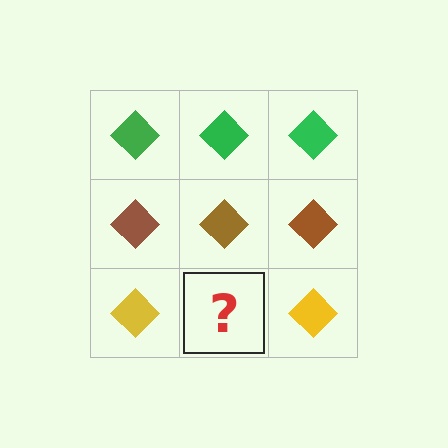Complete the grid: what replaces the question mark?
The question mark should be replaced with a yellow diamond.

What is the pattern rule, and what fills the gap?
The rule is that each row has a consistent color. The gap should be filled with a yellow diamond.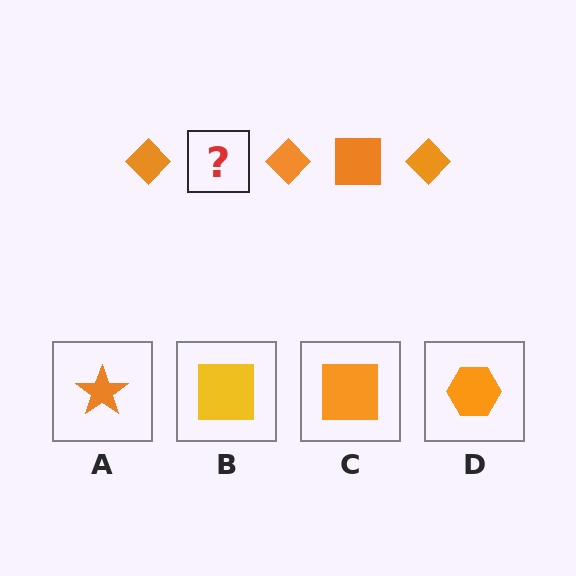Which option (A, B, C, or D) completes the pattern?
C.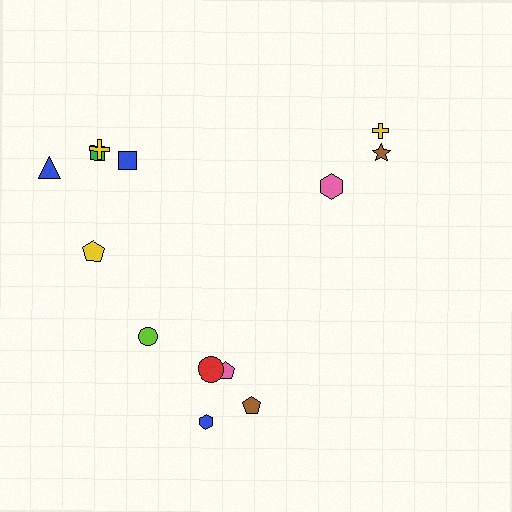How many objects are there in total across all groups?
There are 13 objects.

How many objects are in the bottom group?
There are 5 objects.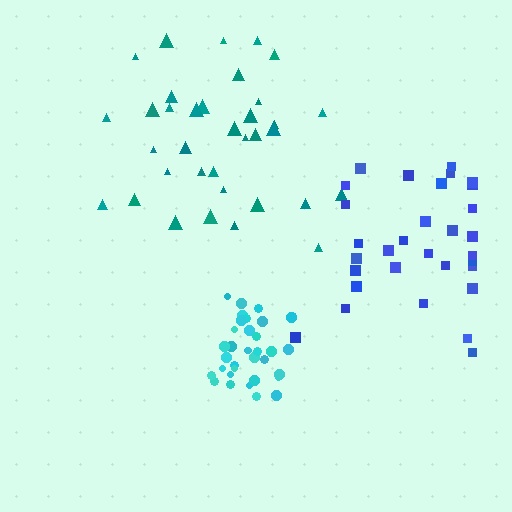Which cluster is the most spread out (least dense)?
Blue.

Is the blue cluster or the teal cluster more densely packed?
Teal.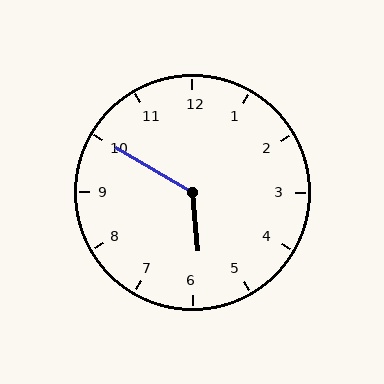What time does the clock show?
5:50.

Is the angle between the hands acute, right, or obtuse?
It is obtuse.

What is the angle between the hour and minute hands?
Approximately 125 degrees.